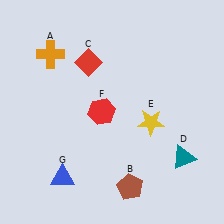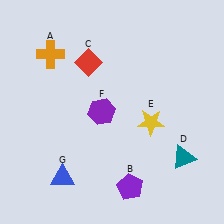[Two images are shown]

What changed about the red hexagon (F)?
In Image 1, F is red. In Image 2, it changed to purple.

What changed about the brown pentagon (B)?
In Image 1, B is brown. In Image 2, it changed to purple.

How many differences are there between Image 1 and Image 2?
There are 2 differences between the two images.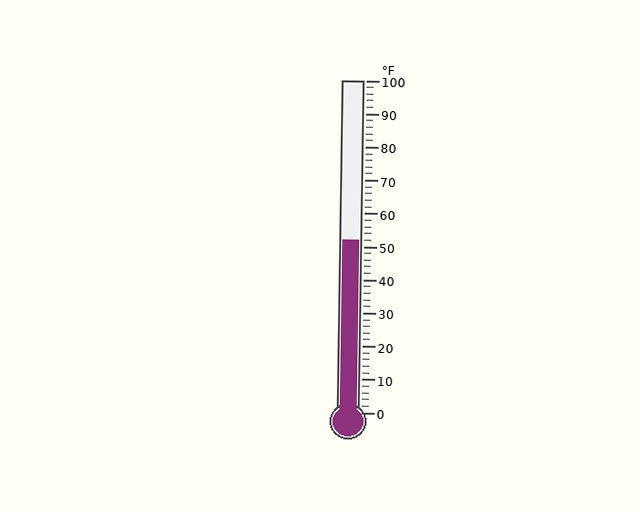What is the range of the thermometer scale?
The thermometer scale ranges from 0°F to 100°F.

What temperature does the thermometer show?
The thermometer shows approximately 52°F.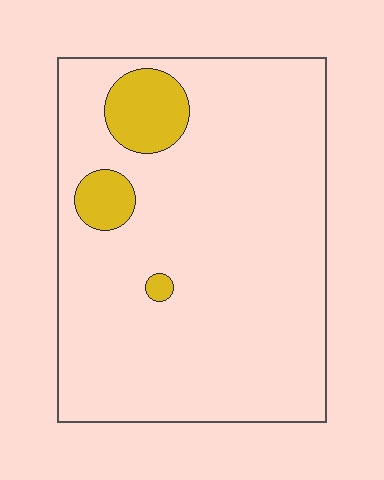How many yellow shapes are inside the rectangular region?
3.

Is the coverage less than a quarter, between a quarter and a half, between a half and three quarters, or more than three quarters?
Less than a quarter.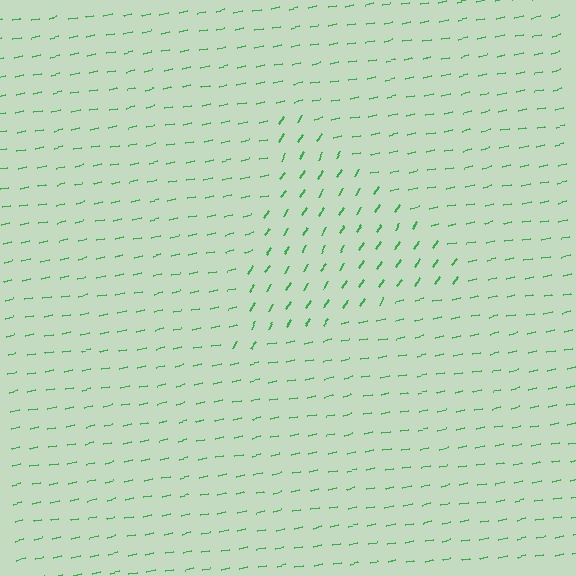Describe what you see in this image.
The image is filled with small green line segments. A triangle region in the image has lines oriented differently from the surrounding lines, creating a visible texture boundary.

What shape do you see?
I see a triangle.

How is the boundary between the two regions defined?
The boundary is defined purely by a change in line orientation (approximately 45 degrees difference). All lines are the same color and thickness.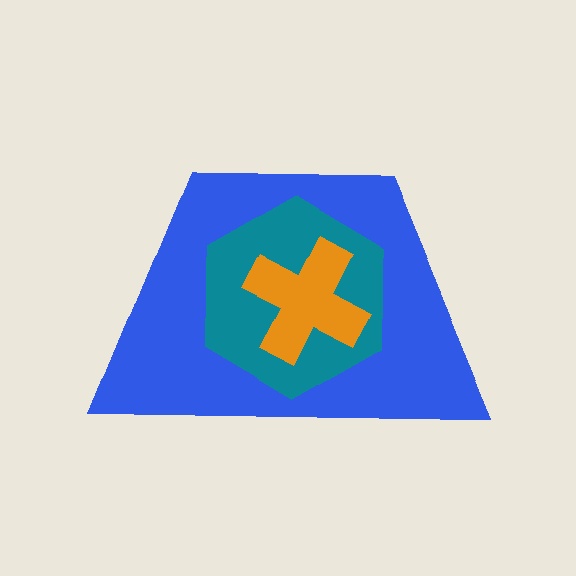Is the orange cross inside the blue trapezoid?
Yes.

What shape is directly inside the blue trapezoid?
The teal hexagon.